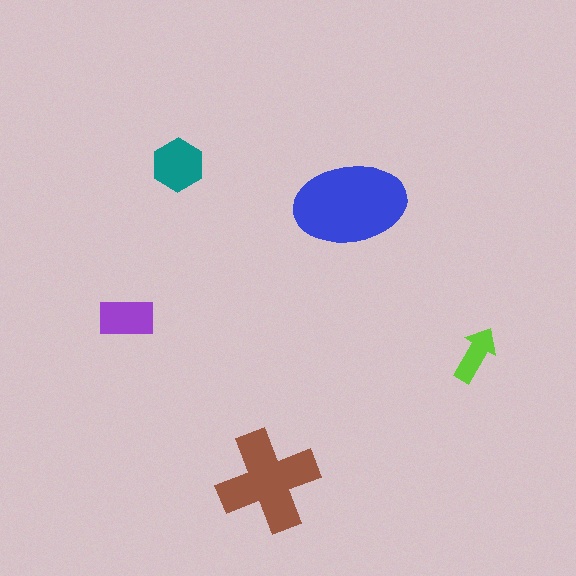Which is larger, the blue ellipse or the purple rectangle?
The blue ellipse.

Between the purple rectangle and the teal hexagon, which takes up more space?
The teal hexagon.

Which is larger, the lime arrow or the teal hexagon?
The teal hexagon.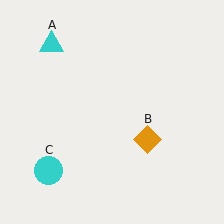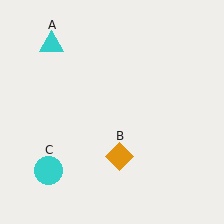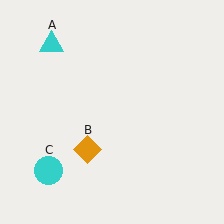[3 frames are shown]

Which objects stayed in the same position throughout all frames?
Cyan triangle (object A) and cyan circle (object C) remained stationary.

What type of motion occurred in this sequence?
The orange diamond (object B) rotated clockwise around the center of the scene.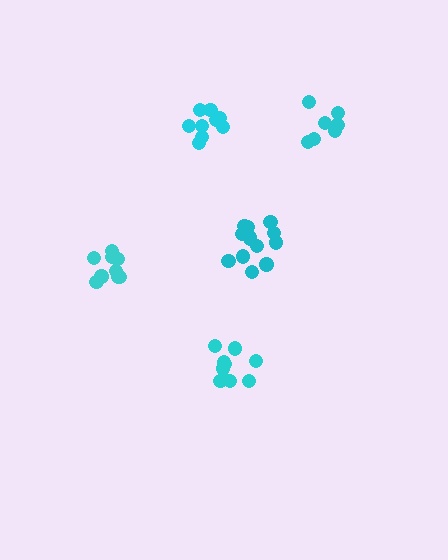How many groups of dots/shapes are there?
There are 5 groups.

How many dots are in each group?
Group 1: 10 dots, Group 2: 7 dots, Group 3: 13 dots, Group 4: 9 dots, Group 5: 10 dots (49 total).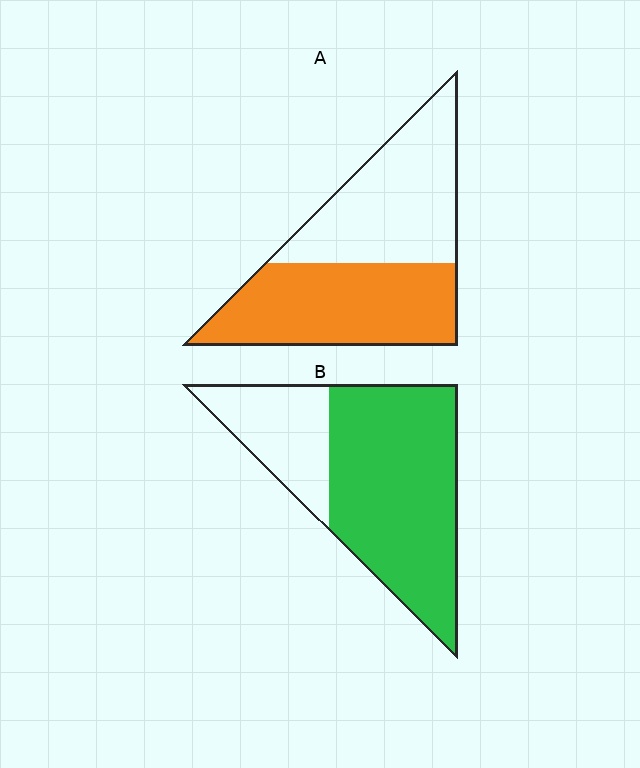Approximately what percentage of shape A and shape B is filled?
A is approximately 50% and B is approximately 70%.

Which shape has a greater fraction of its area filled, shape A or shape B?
Shape B.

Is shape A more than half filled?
Roughly half.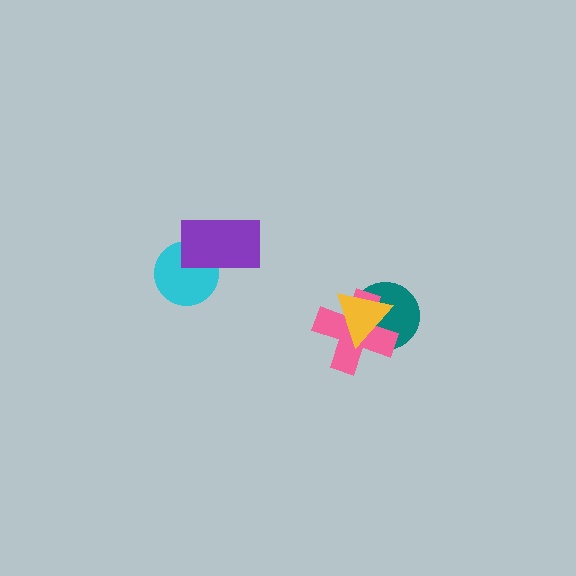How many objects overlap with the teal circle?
2 objects overlap with the teal circle.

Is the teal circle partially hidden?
Yes, it is partially covered by another shape.